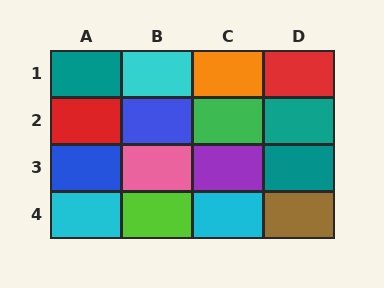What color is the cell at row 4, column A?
Cyan.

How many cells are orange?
1 cell is orange.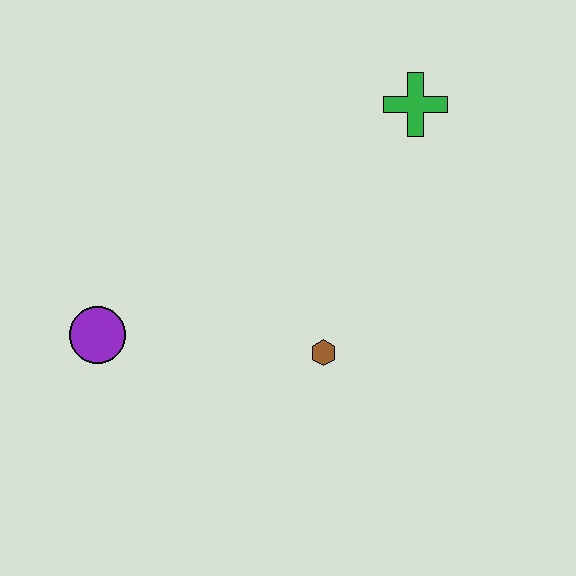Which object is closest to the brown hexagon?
The purple circle is closest to the brown hexagon.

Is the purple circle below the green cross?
Yes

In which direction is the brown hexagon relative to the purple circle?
The brown hexagon is to the right of the purple circle.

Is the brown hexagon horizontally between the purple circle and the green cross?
Yes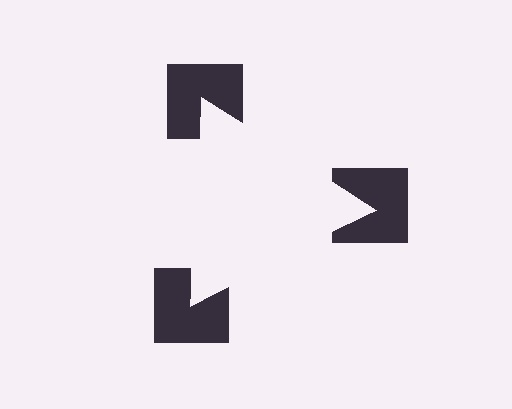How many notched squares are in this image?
There are 3 — one at each vertex of the illusory triangle.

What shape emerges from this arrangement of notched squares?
An illusory triangle — its edges are inferred from the aligned wedge cuts in the notched squares, not physically drawn.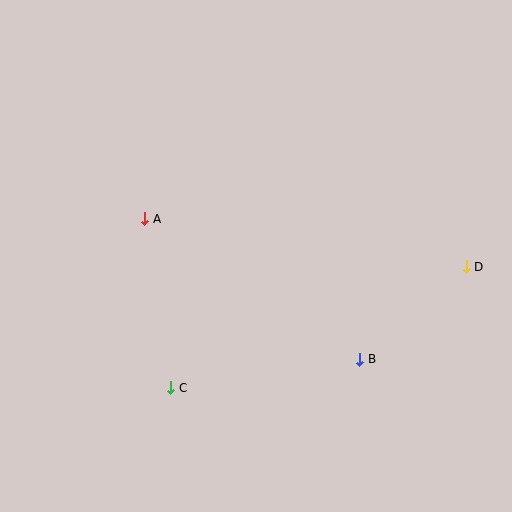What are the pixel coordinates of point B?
Point B is at (360, 359).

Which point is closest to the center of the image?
Point A at (145, 219) is closest to the center.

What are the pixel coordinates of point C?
Point C is at (171, 388).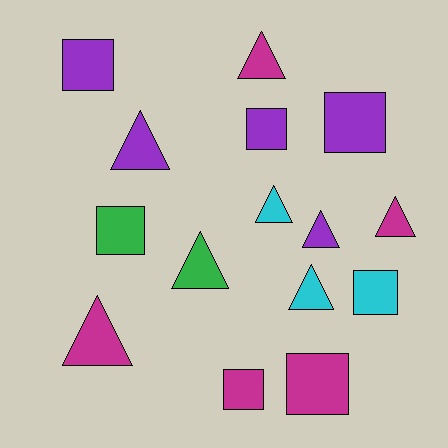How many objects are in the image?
There are 15 objects.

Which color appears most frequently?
Purple, with 5 objects.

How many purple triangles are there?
There are 2 purple triangles.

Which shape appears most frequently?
Triangle, with 8 objects.